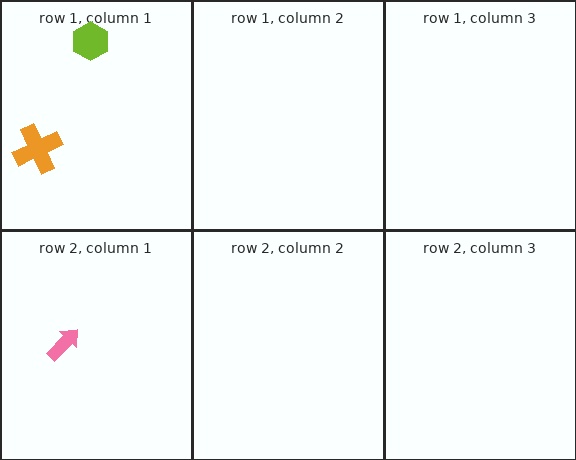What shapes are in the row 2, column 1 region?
The pink arrow.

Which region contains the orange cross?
The row 1, column 1 region.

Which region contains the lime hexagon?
The row 1, column 1 region.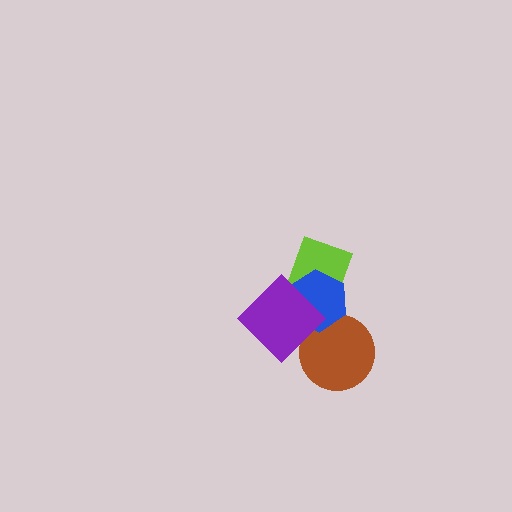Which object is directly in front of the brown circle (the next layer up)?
The blue hexagon is directly in front of the brown circle.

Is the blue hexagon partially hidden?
Yes, it is partially covered by another shape.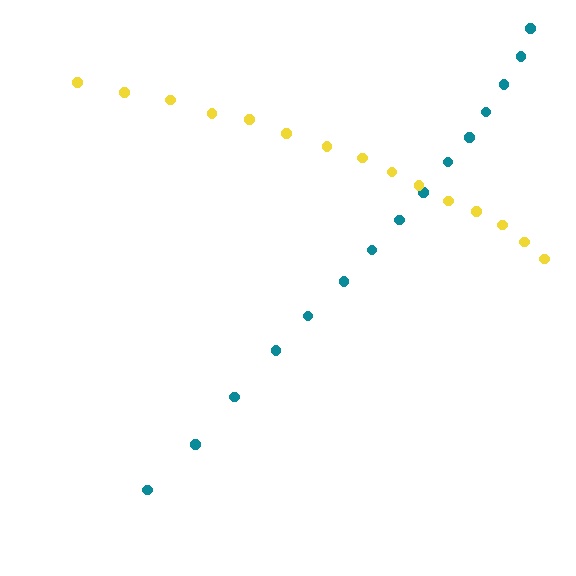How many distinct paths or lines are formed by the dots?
There are 2 distinct paths.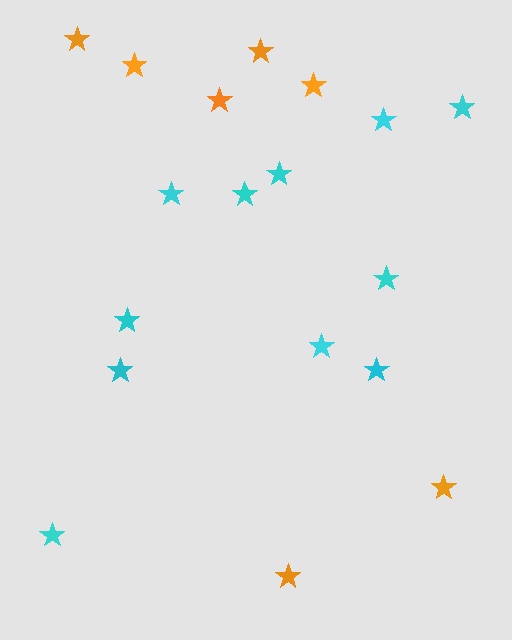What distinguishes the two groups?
There are 2 groups: one group of cyan stars (11) and one group of orange stars (7).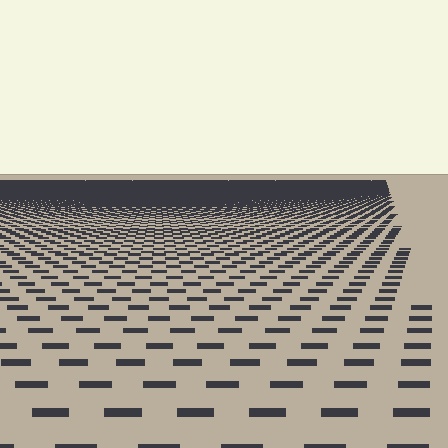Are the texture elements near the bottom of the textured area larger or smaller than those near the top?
Larger. Near the bottom, elements are closer to the viewer and appear at a bigger on-screen size.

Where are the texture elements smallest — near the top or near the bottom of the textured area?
Near the top.